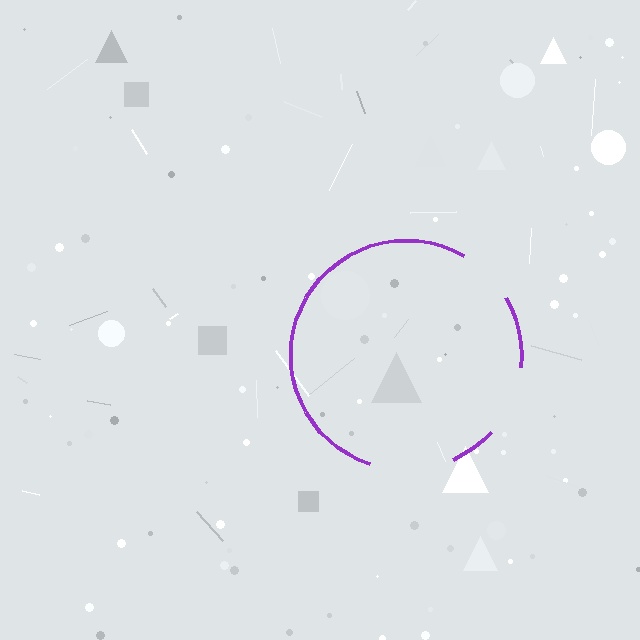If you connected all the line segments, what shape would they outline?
They would outline a circle.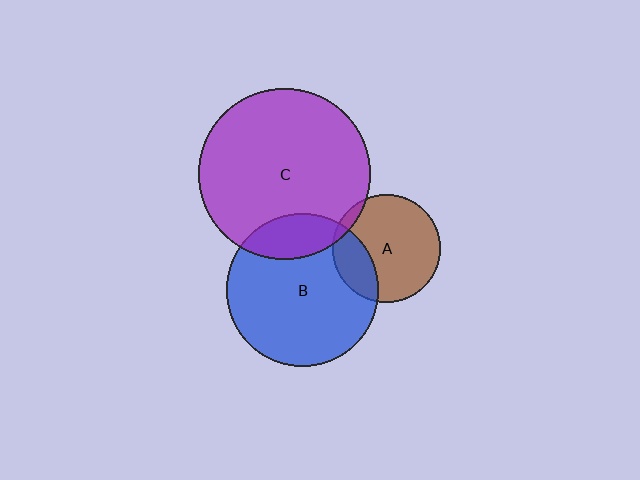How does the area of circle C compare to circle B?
Approximately 1.3 times.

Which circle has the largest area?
Circle C (purple).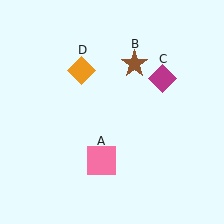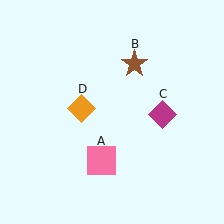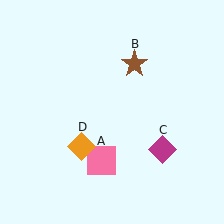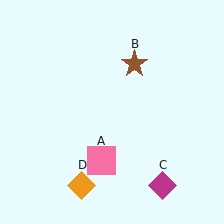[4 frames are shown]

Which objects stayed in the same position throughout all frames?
Pink square (object A) and brown star (object B) remained stationary.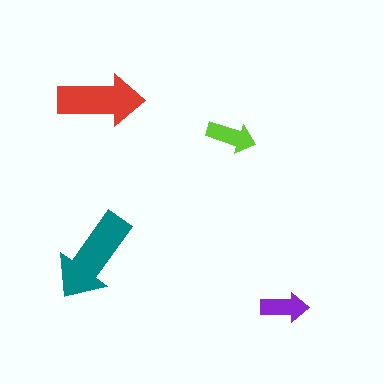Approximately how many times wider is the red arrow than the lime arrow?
About 1.5 times wider.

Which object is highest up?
The red arrow is topmost.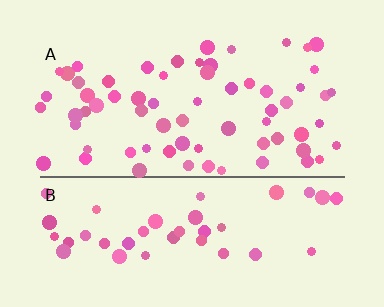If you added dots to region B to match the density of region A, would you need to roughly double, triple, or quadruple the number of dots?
Approximately double.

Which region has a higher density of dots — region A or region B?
A (the top).